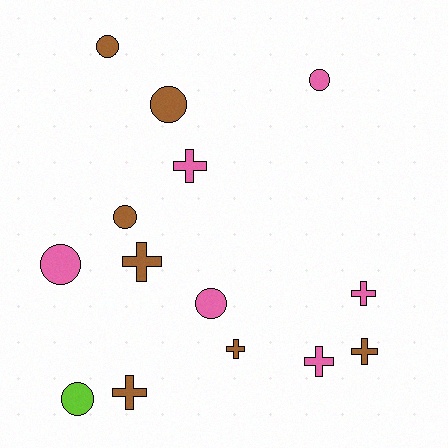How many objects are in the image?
There are 14 objects.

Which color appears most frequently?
Brown, with 7 objects.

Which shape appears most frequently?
Cross, with 7 objects.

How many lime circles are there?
There is 1 lime circle.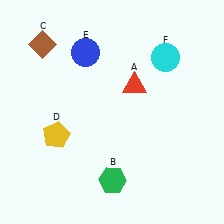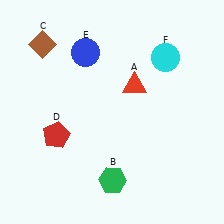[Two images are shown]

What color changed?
The pentagon (D) changed from yellow in Image 1 to red in Image 2.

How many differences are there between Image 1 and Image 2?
There is 1 difference between the two images.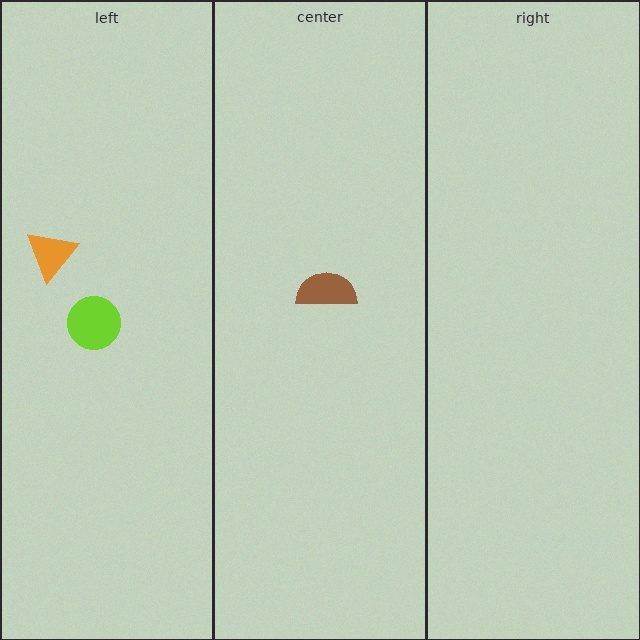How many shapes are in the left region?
2.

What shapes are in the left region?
The lime circle, the orange triangle.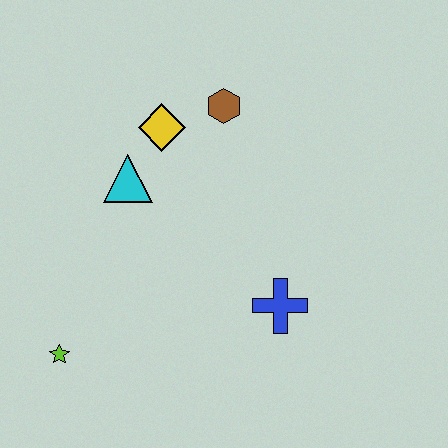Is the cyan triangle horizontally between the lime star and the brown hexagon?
Yes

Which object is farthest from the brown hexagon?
The lime star is farthest from the brown hexagon.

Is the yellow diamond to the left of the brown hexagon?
Yes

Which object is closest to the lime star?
The cyan triangle is closest to the lime star.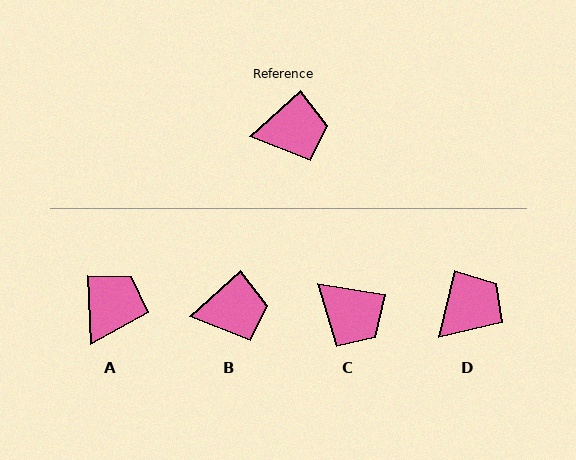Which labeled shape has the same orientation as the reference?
B.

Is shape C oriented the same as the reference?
No, it is off by about 51 degrees.